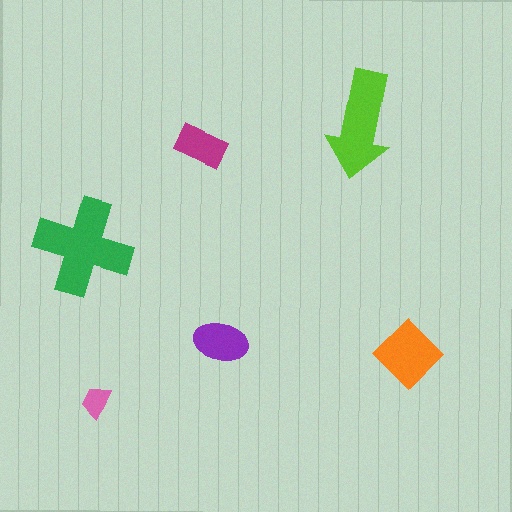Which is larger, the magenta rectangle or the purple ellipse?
The purple ellipse.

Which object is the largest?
The green cross.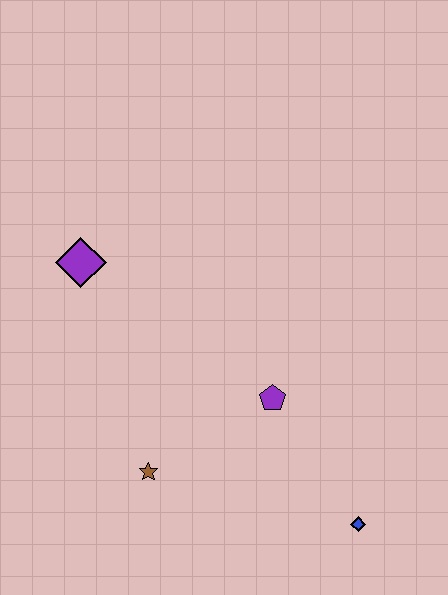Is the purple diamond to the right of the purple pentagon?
No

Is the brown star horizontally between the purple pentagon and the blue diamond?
No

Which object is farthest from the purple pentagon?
The purple diamond is farthest from the purple pentagon.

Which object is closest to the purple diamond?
The brown star is closest to the purple diamond.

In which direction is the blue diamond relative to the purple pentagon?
The blue diamond is below the purple pentagon.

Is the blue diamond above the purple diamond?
No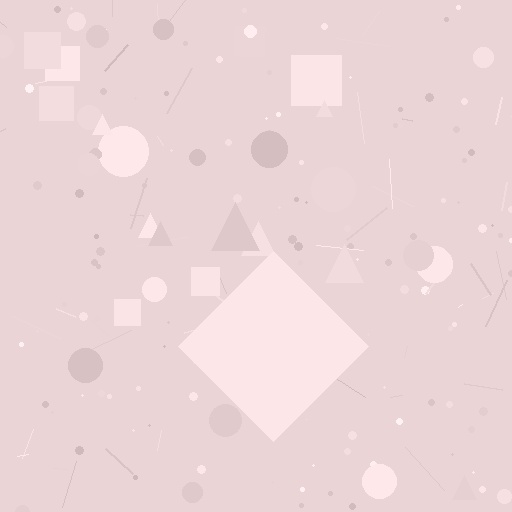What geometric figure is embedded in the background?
A diamond is embedded in the background.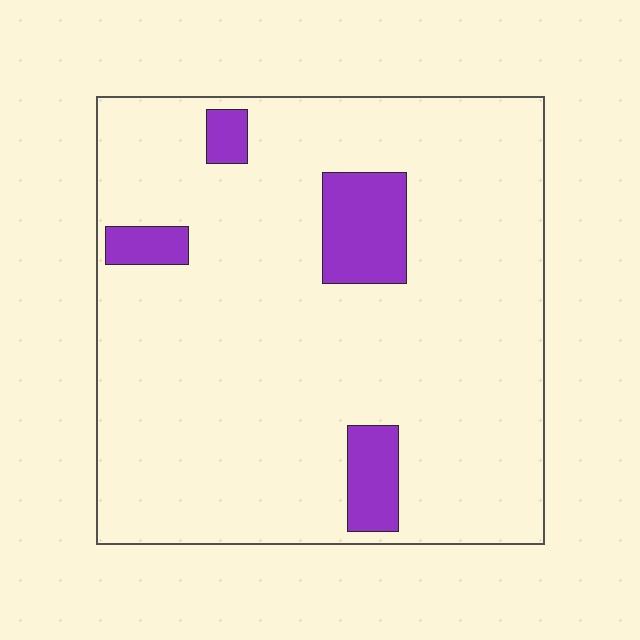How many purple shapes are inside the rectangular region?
4.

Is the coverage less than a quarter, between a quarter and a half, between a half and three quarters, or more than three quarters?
Less than a quarter.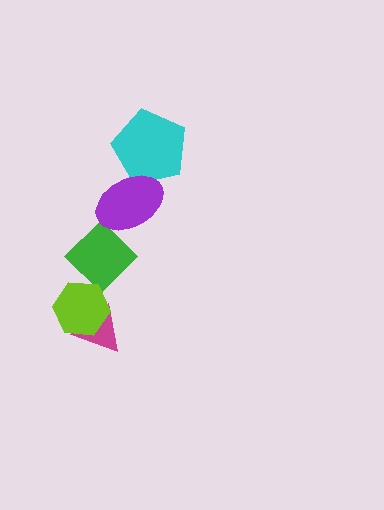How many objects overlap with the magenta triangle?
1 object overlaps with the magenta triangle.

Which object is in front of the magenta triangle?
The lime hexagon is in front of the magenta triangle.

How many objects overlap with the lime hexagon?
2 objects overlap with the lime hexagon.